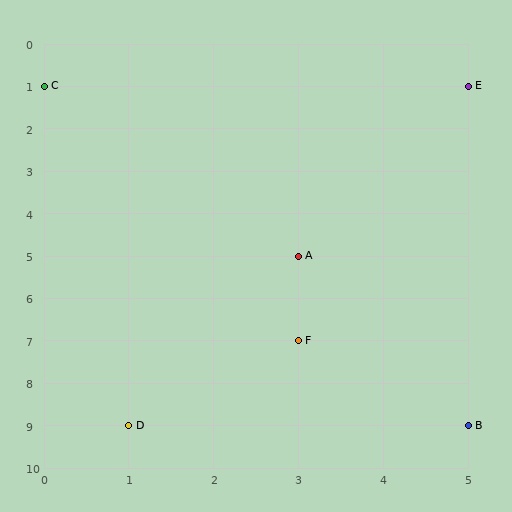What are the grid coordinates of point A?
Point A is at grid coordinates (3, 5).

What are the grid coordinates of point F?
Point F is at grid coordinates (3, 7).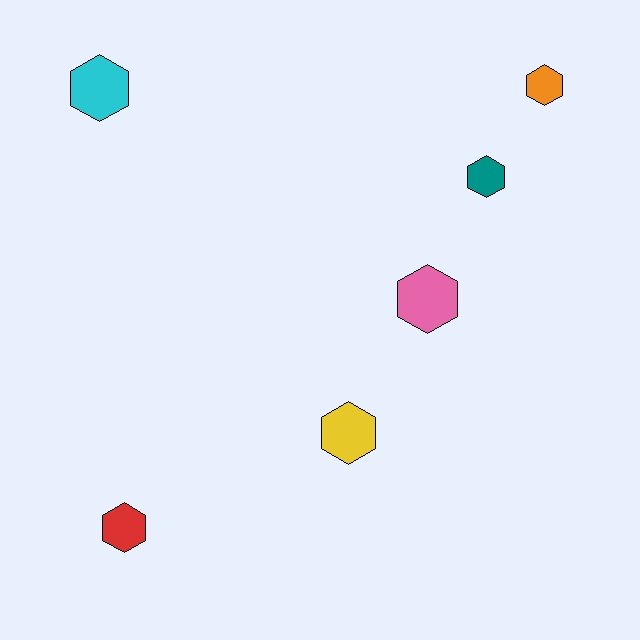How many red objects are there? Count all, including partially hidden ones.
There is 1 red object.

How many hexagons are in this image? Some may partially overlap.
There are 6 hexagons.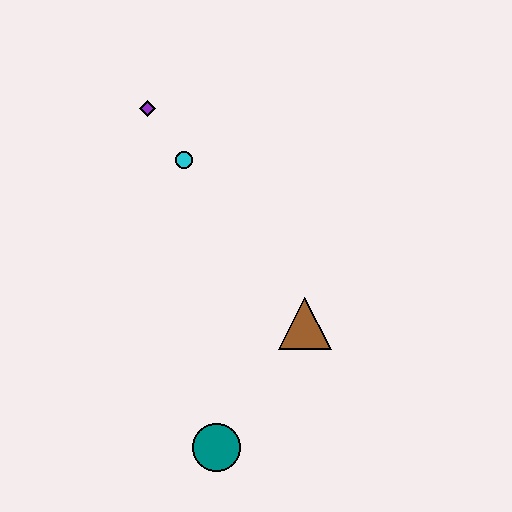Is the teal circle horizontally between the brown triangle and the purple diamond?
Yes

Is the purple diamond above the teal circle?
Yes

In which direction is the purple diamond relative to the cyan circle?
The purple diamond is above the cyan circle.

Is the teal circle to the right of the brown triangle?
No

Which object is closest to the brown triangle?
The teal circle is closest to the brown triangle.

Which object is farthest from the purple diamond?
The teal circle is farthest from the purple diamond.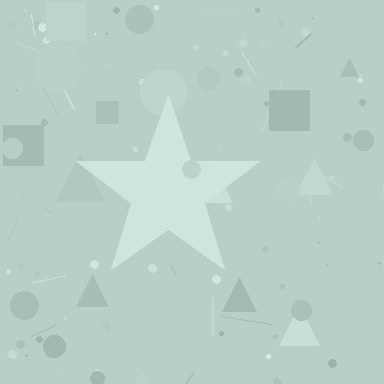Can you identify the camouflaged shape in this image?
The camouflaged shape is a star.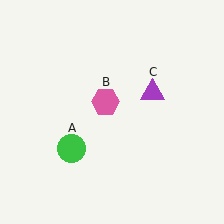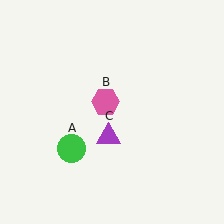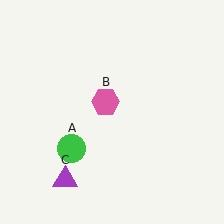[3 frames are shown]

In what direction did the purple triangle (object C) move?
The purple triangle (object C) moved down and to the left.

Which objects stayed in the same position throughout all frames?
Green circle (object A) and pink hexagon (object B) remained stationary.